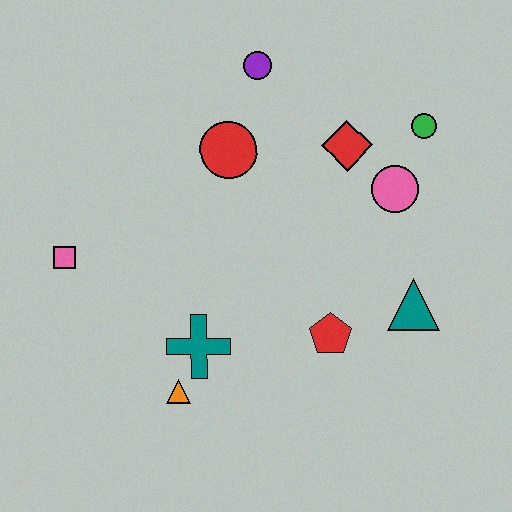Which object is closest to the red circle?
The purple circle is closest to the red circle.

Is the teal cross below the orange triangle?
No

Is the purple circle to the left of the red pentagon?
Yes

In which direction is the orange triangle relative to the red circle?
The orange triangle is below the red circle.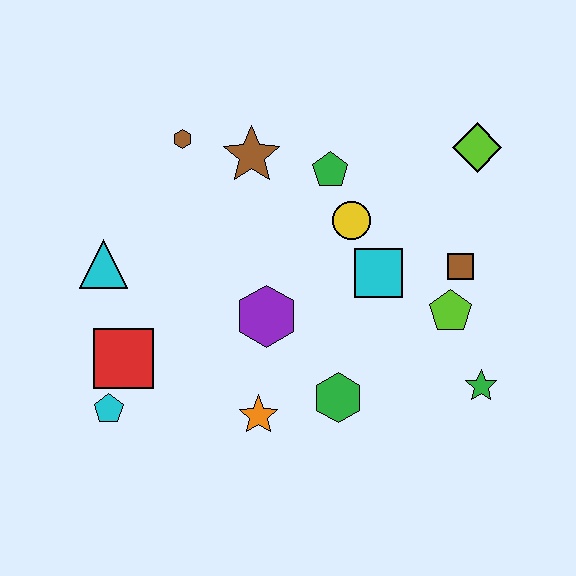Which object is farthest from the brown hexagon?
The green star is farthest from the brown hexagon.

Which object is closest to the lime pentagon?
The brown square is closest to the lime pentagon.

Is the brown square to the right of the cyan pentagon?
Yes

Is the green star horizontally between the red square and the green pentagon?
No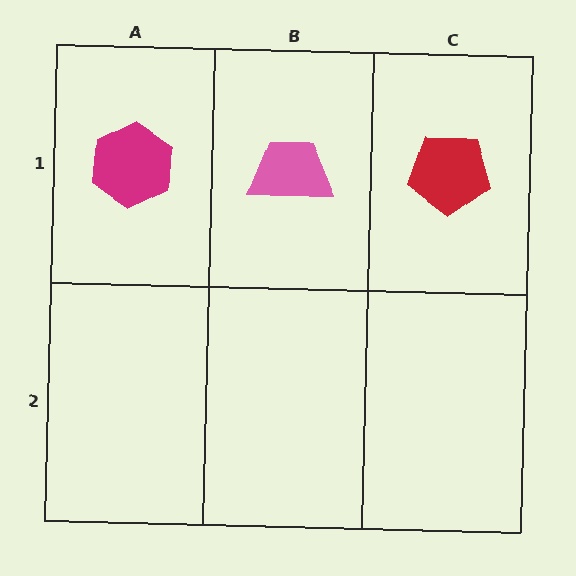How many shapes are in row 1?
3 shapes.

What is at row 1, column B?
A pink trapezoid.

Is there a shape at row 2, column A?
No, that cell is empty.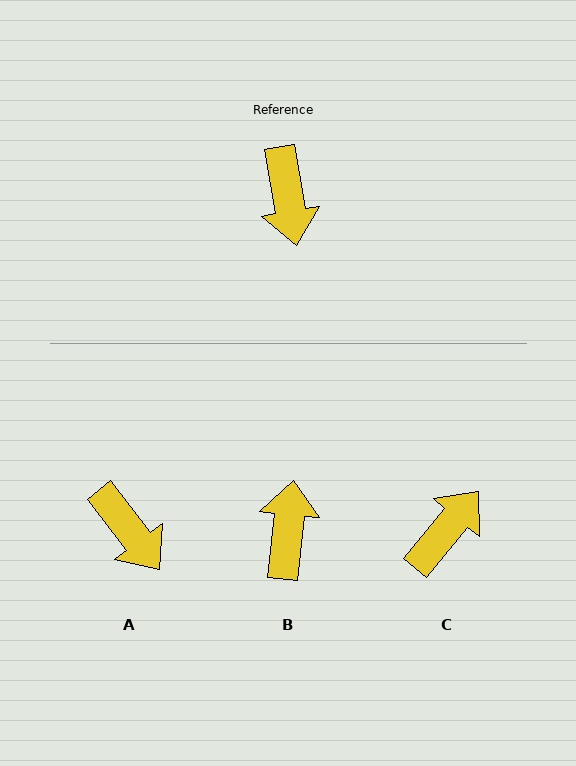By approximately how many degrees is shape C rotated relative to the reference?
Approximately 131 degrees counter-clockwise.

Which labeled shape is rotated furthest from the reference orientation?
B, about 164 degrees away.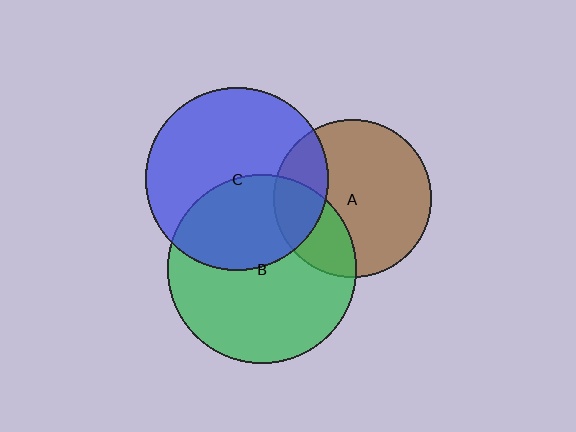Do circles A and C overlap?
Yes.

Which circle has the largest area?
Circle B (green).